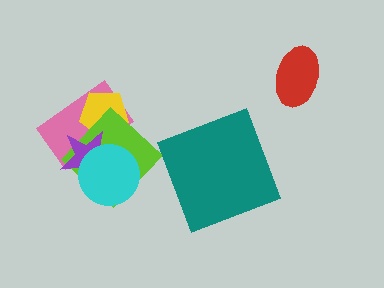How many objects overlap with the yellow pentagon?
3 objects overlap with the yellow pentagon.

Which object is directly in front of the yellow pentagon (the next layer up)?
The lime diamond is directly in front of the yellow pentagon.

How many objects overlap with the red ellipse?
0 objects overlap with the red ellipse.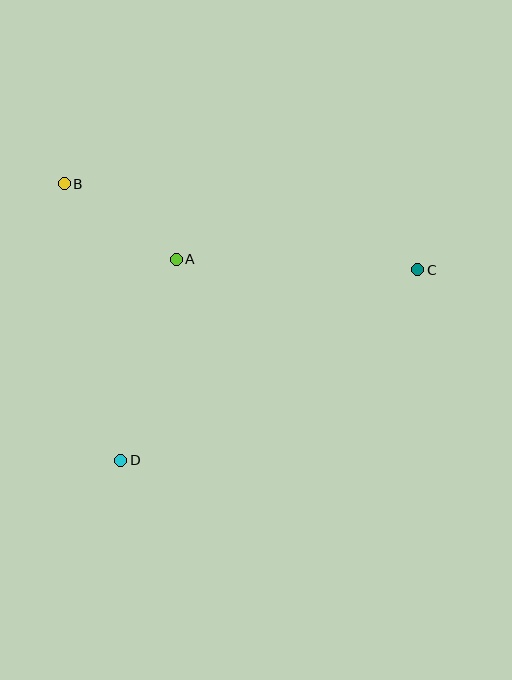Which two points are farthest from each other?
Points B and C are farthest from each other.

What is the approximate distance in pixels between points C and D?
The distance between C and D is approximately 353 pixels.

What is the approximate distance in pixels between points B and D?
The distance between B and D is approximately 282 pixels.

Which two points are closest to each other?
Points A and B are closest to each other.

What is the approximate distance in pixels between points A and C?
The distance between A and C is approximately 242 pixels.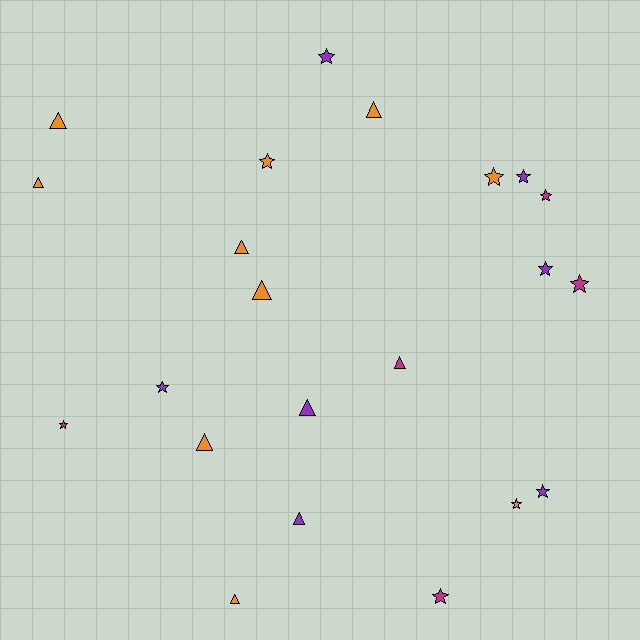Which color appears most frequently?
Orange, with 10 objects.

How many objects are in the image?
There are 22 objects.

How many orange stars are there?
There are 3 orange stars.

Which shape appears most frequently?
Star, with 12 objects.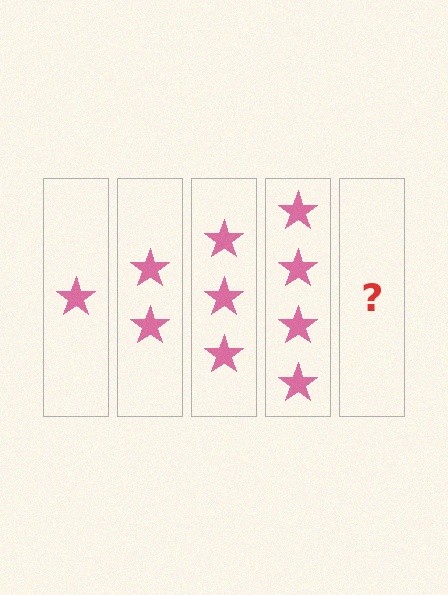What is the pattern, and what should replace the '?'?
The pattern is that each step adds one more star. The '?' should be 5 stars.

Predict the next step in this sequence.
The next step is 5 stars.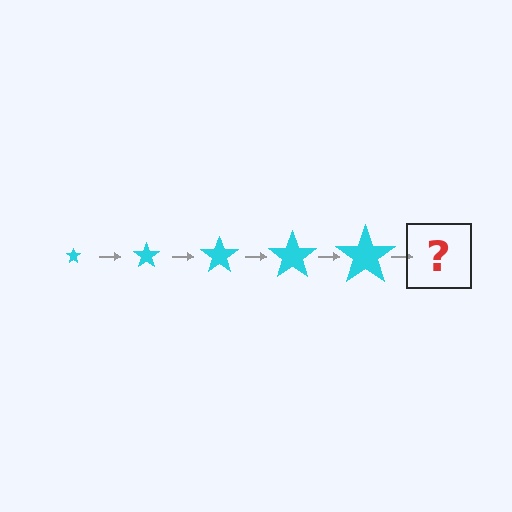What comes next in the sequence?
The next element should be a cyan star, larger than the previous one.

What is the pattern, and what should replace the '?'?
The pattern is that the star gets progressively larger each step. The '?' should be a cyan star, larger than the previous one.